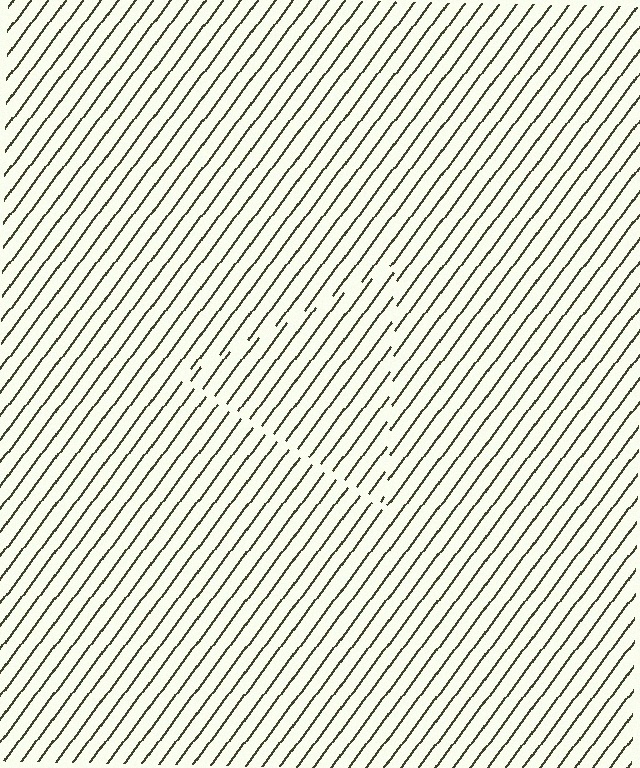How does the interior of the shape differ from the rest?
The interior of the shape contains the same grating, shifted by half a period — the contour is defined by the phase discontinuity where line-ends from the inner and outer gratings abut.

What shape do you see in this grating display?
An illusory triangle. The interior of the shape contains the same grating, shifted by half a period — the contour is defined by the phase discontinuity where line-ends from the inner and outer gratings abut.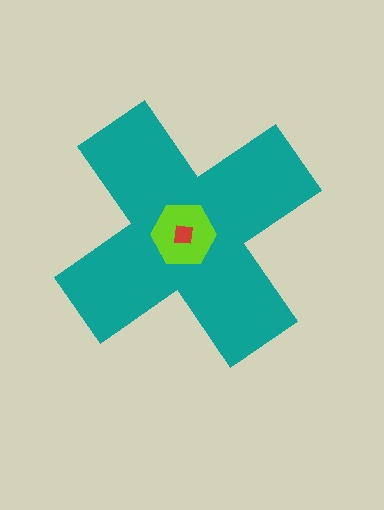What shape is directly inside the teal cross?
The lime hexagon.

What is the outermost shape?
The teal cross.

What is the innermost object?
The red square.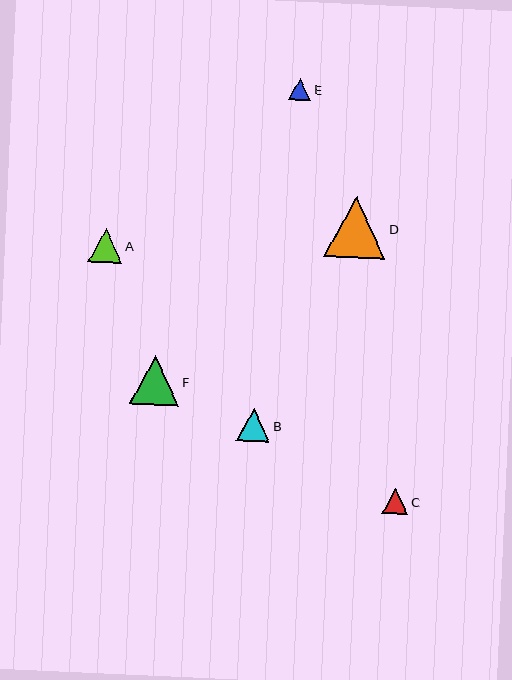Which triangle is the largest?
Triangle D is the largest with a size of approximately 61 pixels.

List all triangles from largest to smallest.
From largest to smallest: D, F, A, B, C, E.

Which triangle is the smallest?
Triangle E is the smallest with a size of approximately 22 pixels.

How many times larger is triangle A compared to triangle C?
Triangle A is approximately 1.3 times the size of triangle C.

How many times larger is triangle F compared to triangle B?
Triangle F is approximately 1.5 times the size of triangle B.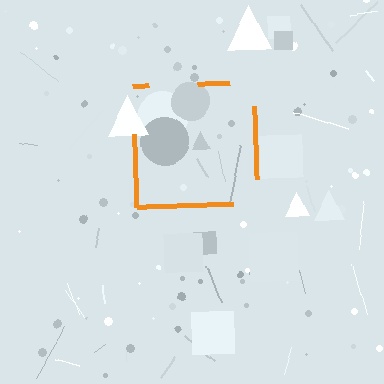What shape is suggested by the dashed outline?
The dashed outline suggests a square.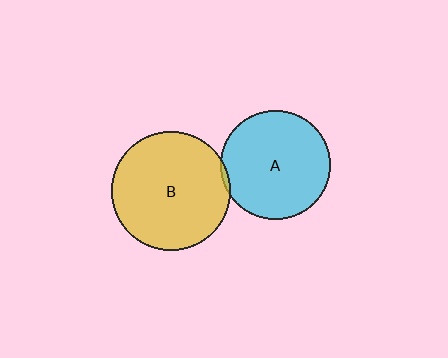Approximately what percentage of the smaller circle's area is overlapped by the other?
Approximately 5%.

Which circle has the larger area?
Circle B (yellow).